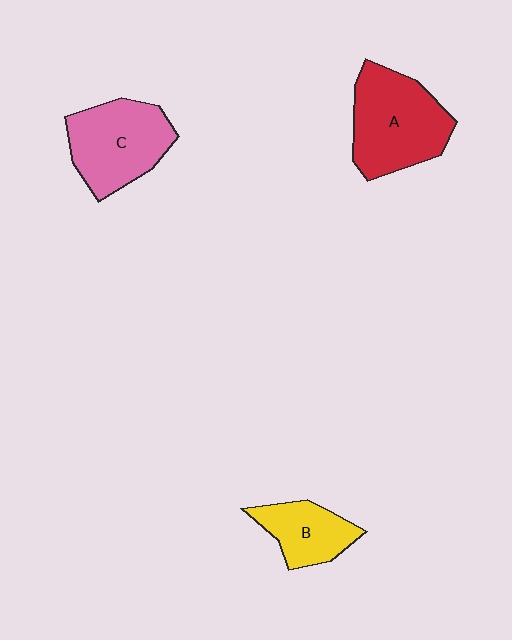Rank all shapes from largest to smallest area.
From largest to smallest: A (red), C (pink), B (yellow).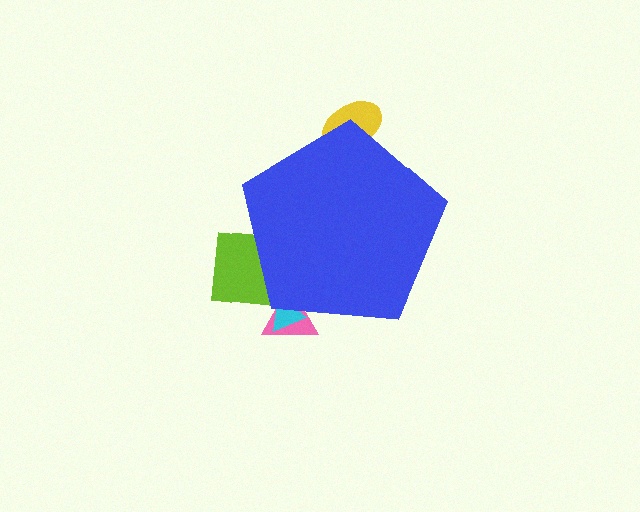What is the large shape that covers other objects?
A blue pentagon.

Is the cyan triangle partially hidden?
Yes, the cyan triangle is partially hidden behind the blue pentagon.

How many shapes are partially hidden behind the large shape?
4 shapes are partially hidden.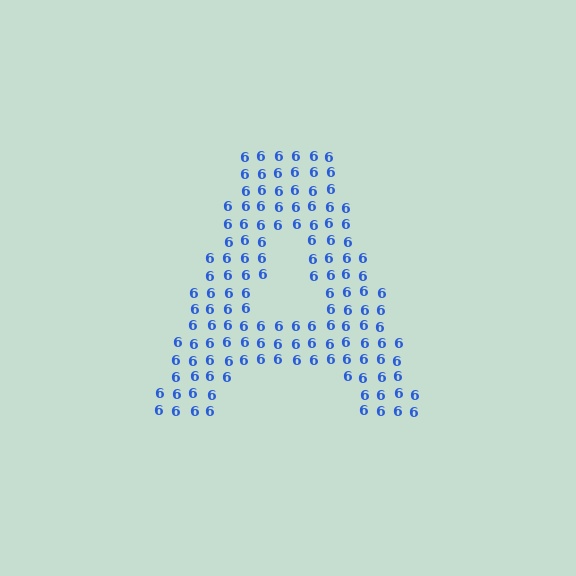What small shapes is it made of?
It is made of small digit 6's.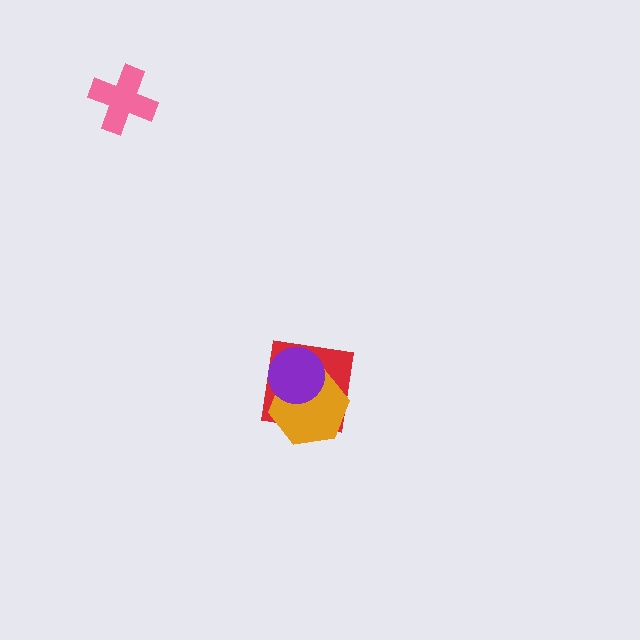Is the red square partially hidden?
Yes, it is partially covered by another shape.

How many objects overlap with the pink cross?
0 objects overlap with the pink cross.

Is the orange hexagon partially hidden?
Yes, it is partially covered by another shape.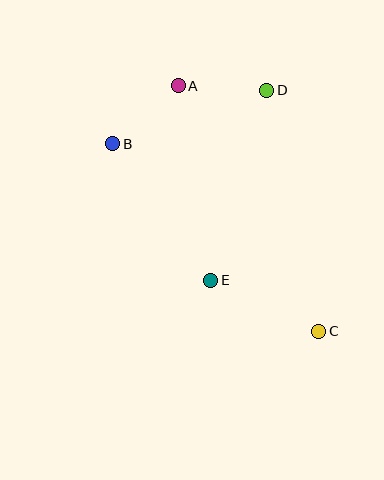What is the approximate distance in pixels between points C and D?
The distance between C and D is approximately 246 pixels.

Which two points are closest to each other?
Points A and B are closest to each other.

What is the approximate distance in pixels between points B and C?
The distance between B and C is approximately 279 pixels.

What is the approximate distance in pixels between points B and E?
The distance between B and E is approximately 168 pixels.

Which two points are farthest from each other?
Points A and C are farthest from each other.